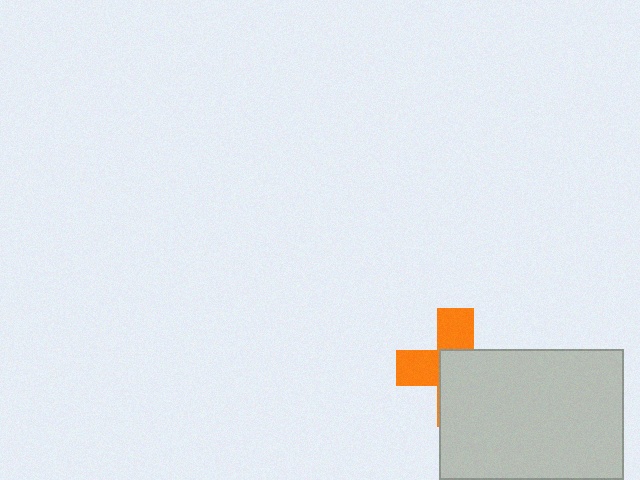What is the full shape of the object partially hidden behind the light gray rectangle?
The partially hidden object is an orange cross.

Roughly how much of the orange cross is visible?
A small part of it is visible (roughly 43%).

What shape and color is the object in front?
The object in front is a light gray rectangle.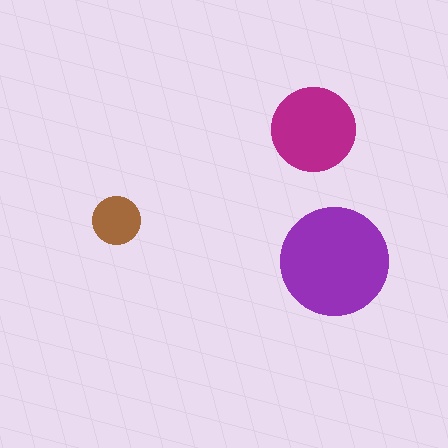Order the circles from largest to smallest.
the purple one, the magenta one, the brown one.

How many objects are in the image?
There are 3 objects in the image.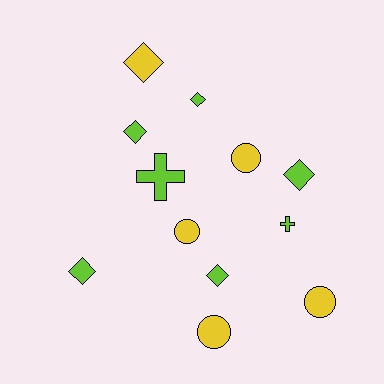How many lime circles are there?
There are no lime circles.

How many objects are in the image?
There are 12 objects.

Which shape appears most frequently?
Diamond, with 6 objects.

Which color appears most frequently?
Lime, with 7 objects.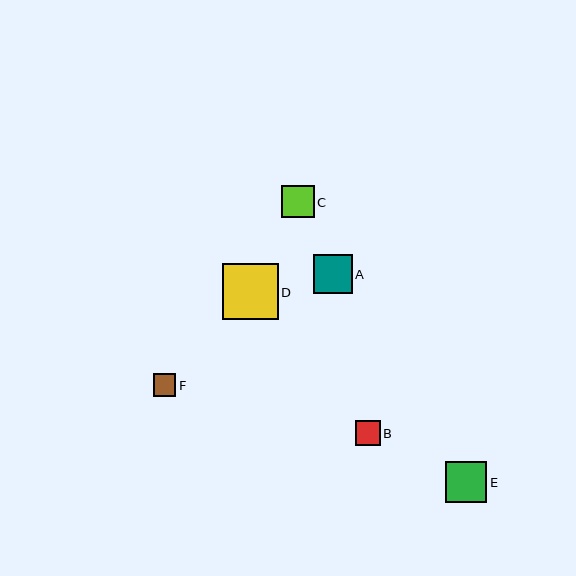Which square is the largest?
Square D is the largest with a size of approximately 56 pixels.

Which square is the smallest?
Square F is the smallest with a size of approximately 23 pixels.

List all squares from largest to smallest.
From largest to smallest: D, E, A, C, B, F.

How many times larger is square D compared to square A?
Square D is approximately 1.4 times the size of square A.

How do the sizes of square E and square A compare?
Square E and square A are approximately the same size.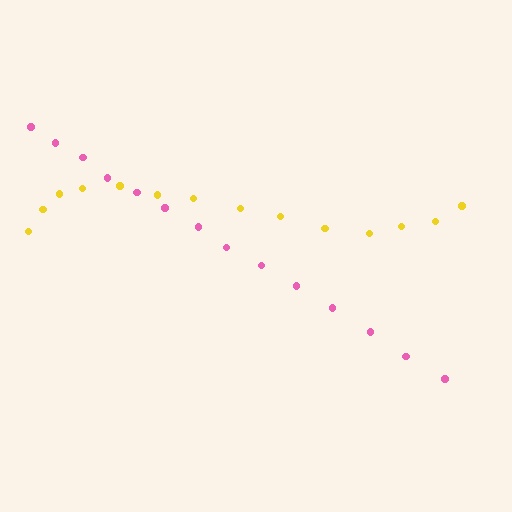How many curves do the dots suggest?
There are 2 distinct paths.